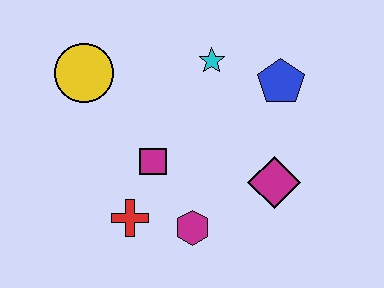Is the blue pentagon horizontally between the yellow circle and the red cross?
No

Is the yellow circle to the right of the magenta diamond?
No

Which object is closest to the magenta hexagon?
The red cross is closest to the magenta hexagon.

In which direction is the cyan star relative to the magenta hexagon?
The cyan star is above the magenta hexagon.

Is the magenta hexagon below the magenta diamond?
Yes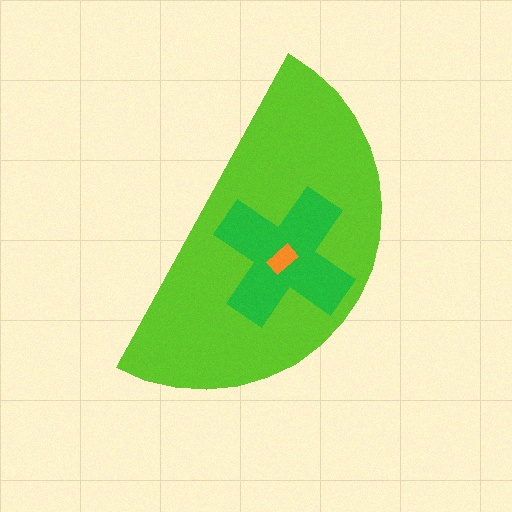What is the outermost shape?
The lime semicircle.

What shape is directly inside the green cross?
The orange rectangle.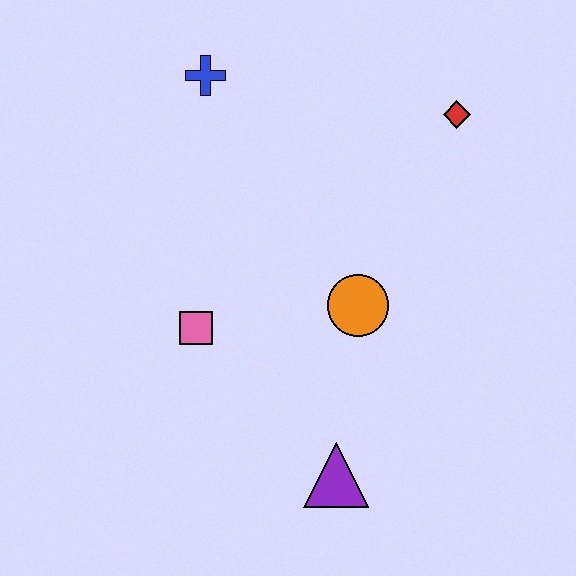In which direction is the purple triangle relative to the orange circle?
The purple triangle is below the orange circle.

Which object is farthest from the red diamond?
The purple triangle is farthest from the red diamond.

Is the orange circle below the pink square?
No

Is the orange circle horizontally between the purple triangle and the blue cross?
No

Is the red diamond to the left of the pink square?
No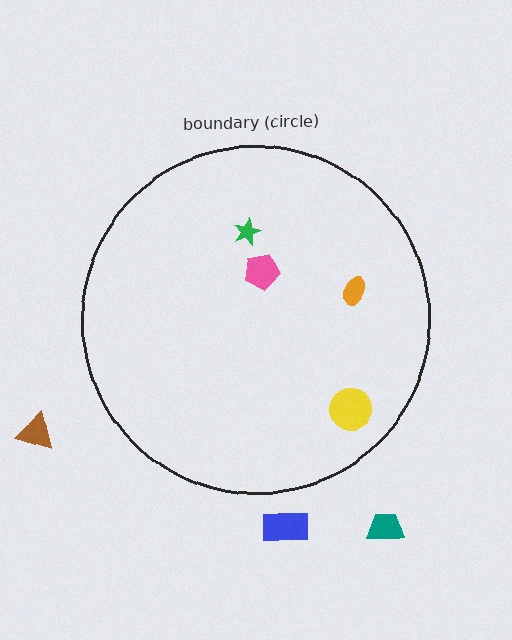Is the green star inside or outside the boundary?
Inside.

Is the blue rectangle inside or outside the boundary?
Outside.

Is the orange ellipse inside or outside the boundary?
Inside.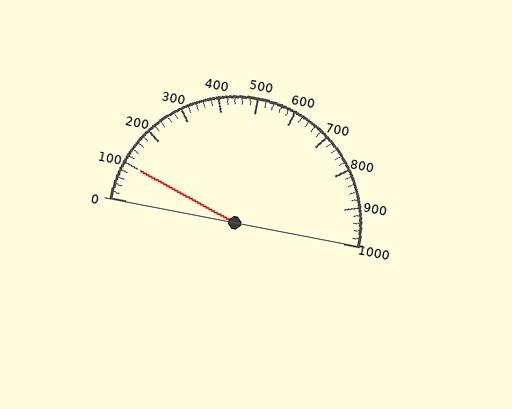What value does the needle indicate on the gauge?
The needle indicates approximately 100.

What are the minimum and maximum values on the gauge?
The gauge ranges from 0 to 1000.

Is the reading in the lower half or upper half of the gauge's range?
The reading is in the lower half of the range (0 to 1000).